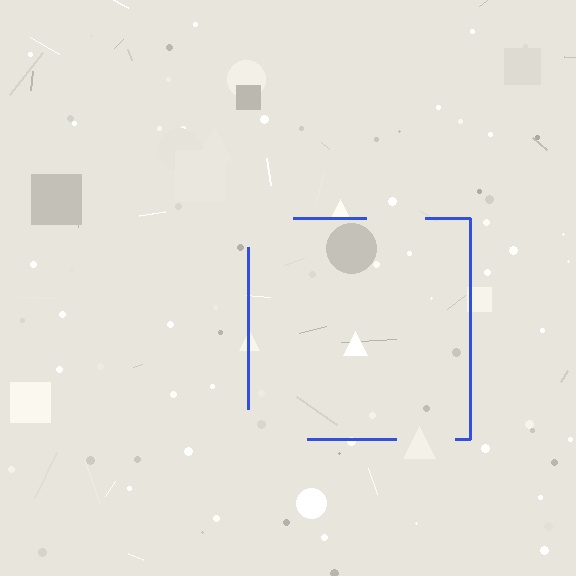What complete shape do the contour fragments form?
The contour fragments form a square.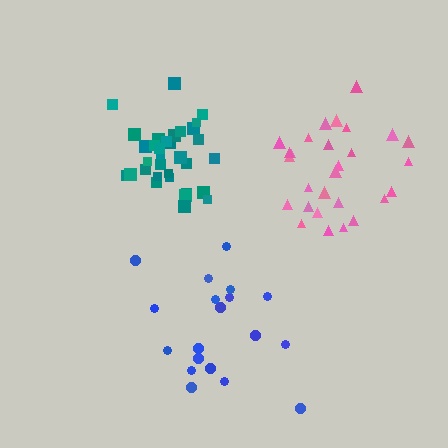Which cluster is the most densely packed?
Teal.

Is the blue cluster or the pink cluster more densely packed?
Blue.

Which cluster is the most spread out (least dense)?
Pink.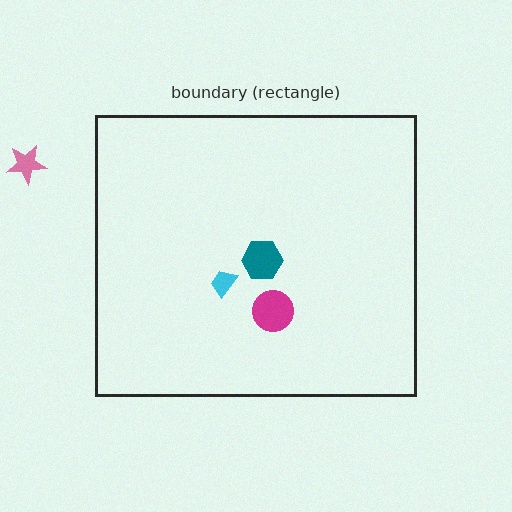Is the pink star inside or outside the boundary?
Outside.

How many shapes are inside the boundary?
3 inside, 1 outside.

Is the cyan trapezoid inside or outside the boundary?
Inside.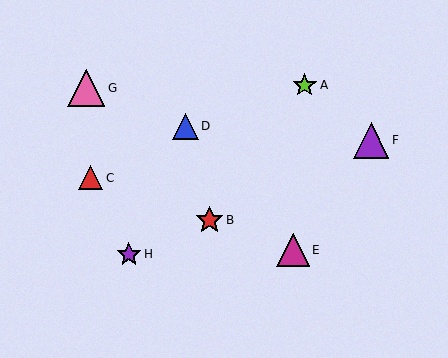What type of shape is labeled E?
Shape E is a magenta triangle.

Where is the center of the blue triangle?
The center of the blue triangle is at (185, 126).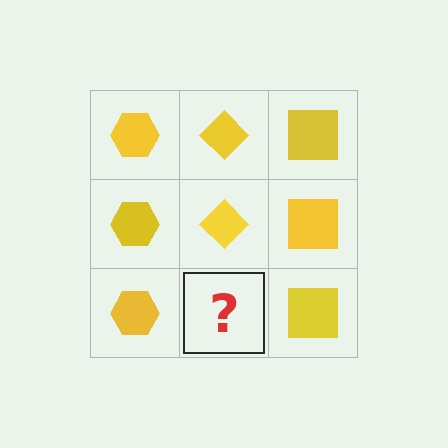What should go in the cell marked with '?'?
The missing cell should contain a yellow diamond.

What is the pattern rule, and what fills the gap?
The rule is that each column has a consistent shape. The gap should be filled with a yellow diamond.